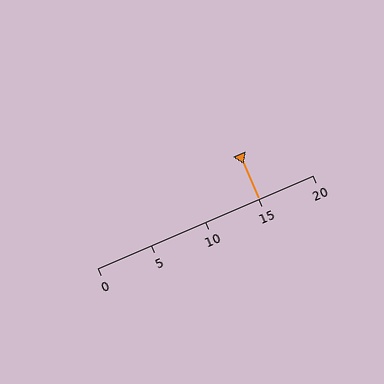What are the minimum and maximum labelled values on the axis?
The axis runs from 0 to 20.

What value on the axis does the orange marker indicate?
The marker indicates approximately 15.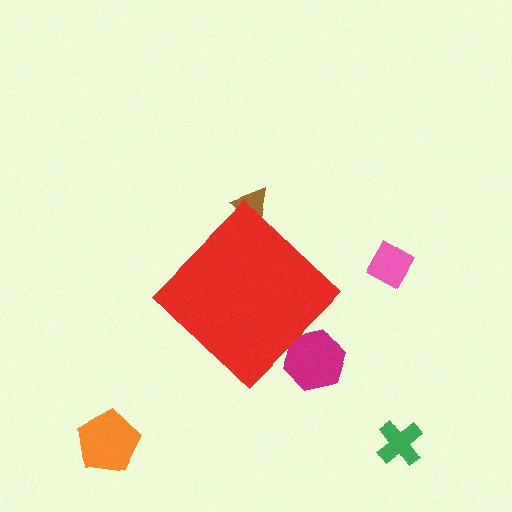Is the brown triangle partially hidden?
Yes, the brown triangle is partially hidden behind the red diamond.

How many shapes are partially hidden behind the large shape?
2 shapes are partially hidden.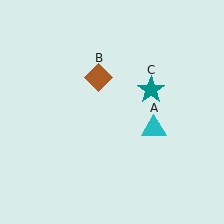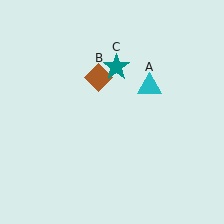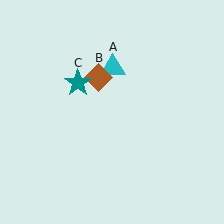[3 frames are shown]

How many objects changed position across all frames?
2 objects changed position: cyan triangle (object A), teal star (object C).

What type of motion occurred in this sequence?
The cyan triangle (object A), teal star (object C) rotated counterclockwise around the center of the scene.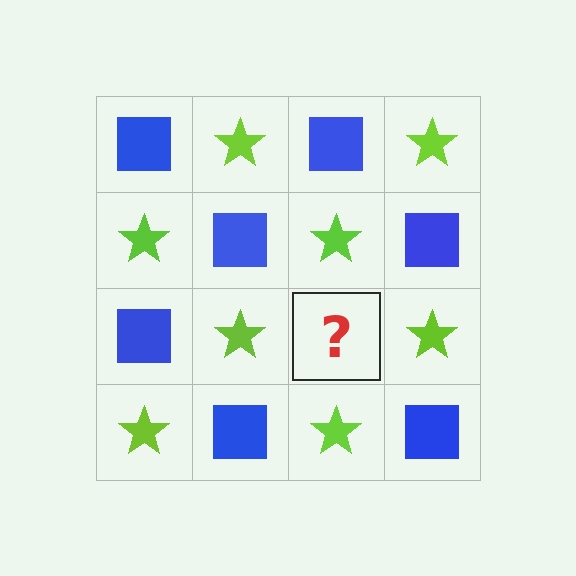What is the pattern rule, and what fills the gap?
The rule is that it alternates blue square and lime star in a checkerboard pattern. The gap should be filled with a blue square.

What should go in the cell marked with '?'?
The missing cell should contain a blue square.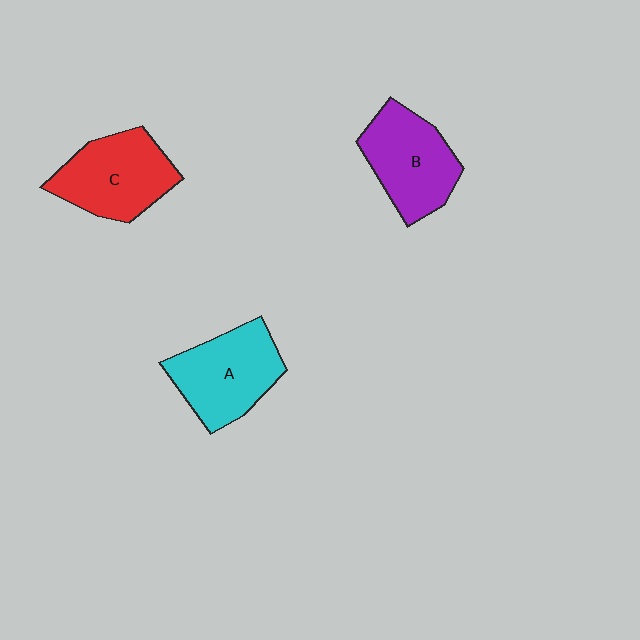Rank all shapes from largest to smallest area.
From largest to smallest: A (cyan), C (red), B (purple).